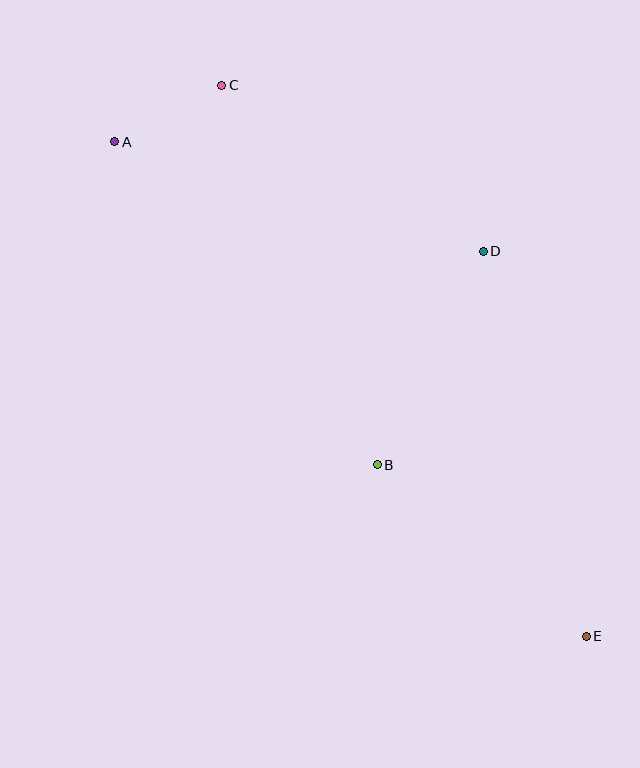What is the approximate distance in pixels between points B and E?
The distance between B and E is approximately 271 pixels.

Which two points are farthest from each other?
Points A and E are farthest from each other.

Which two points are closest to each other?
Points A and C are closest to each other.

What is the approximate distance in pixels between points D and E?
The distance between D and E is approximately 398 pixels.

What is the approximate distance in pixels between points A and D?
The distance between A and D is approximately 385 pixels.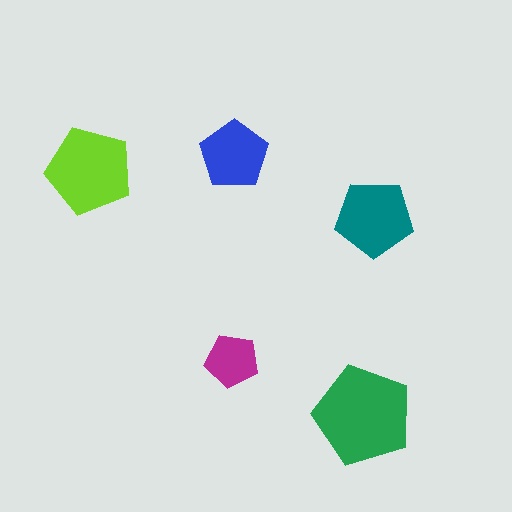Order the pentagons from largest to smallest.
the green one, the lime one, the teal one, the blue one, the magenta one.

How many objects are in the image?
There are 5 objects in the image.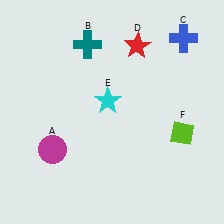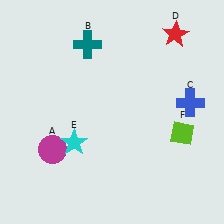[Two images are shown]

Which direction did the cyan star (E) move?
The cyan star (E) moved down.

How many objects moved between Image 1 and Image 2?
3 objects moved between the two images.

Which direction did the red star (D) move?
The red star (D) moved right.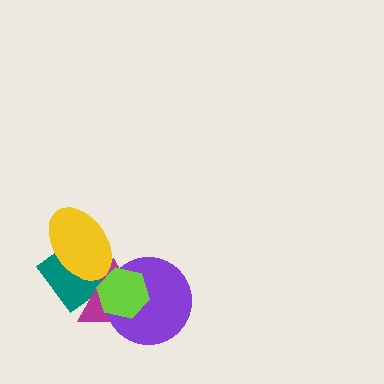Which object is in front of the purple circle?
The lime hexagon is in front of the purple circle.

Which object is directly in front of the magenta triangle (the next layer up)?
The purple circle is directly in front of the magenta triangle.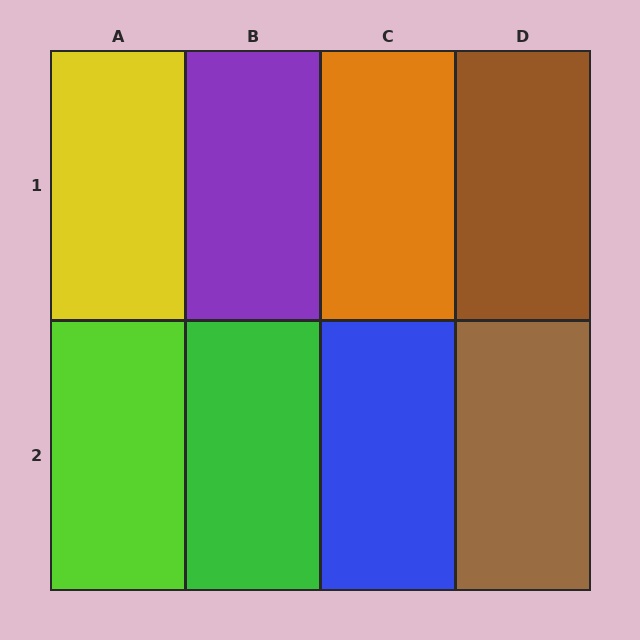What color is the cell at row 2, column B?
Green.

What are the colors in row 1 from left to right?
Yellow, purple, orange, brown.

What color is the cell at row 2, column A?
Lime.